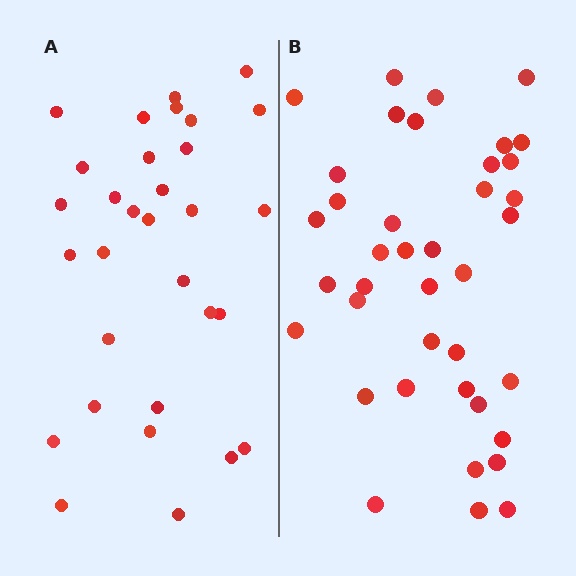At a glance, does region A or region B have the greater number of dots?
Region B (the right region) has more dots.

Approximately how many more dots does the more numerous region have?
Region B has roughly 8 or so more dots than region A.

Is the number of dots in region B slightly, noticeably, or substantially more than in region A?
Region B has noticeably more, but not dramatically so. The ratio is roughly 1.3 to 1.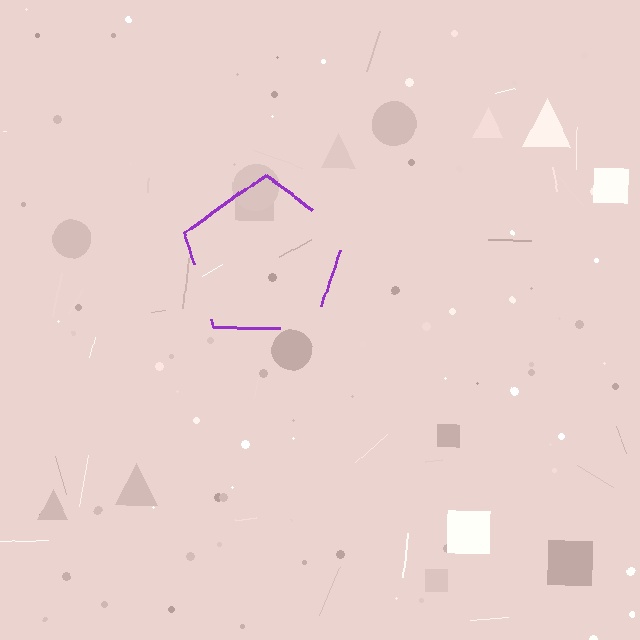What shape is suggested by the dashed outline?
The dashed outline suggests a pentagon.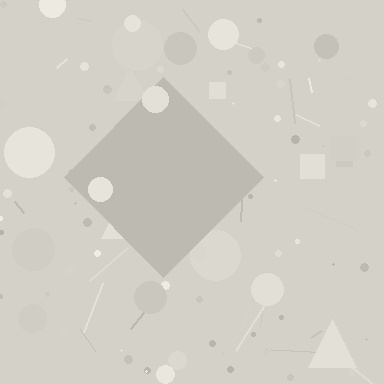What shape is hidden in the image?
A diamond is hidden in the image.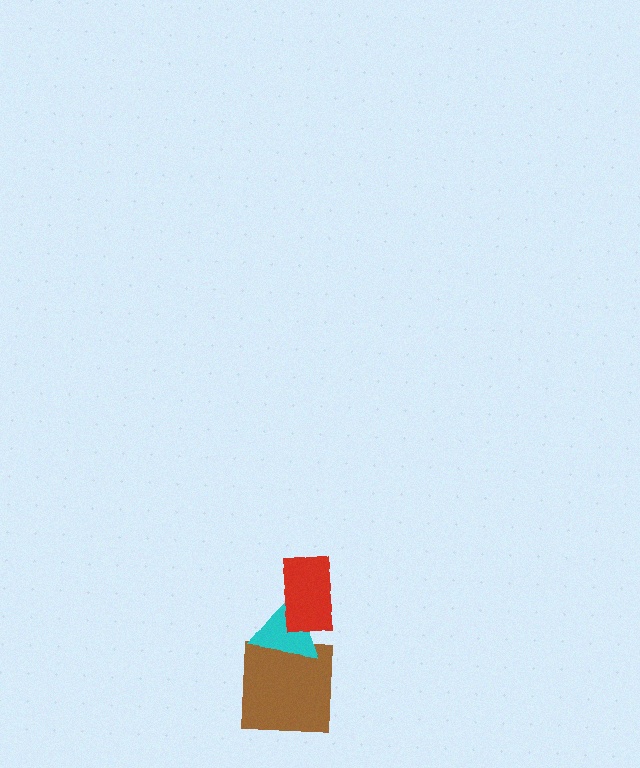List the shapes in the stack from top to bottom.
From top to bottom: the red rectangle, the cyan triangle, the brown square.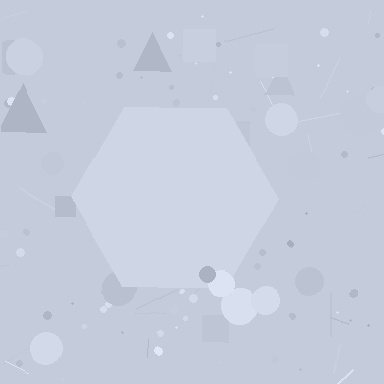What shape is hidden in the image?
A hexagon is hidden in the image.